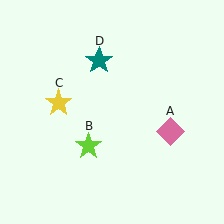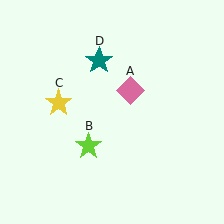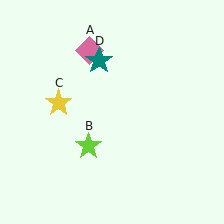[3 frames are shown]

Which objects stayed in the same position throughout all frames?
Lime star (object B) and yellow star (object C) and teal star (object D) remained stationary.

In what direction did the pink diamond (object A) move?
The pink diamond (object A) moved up and to the left.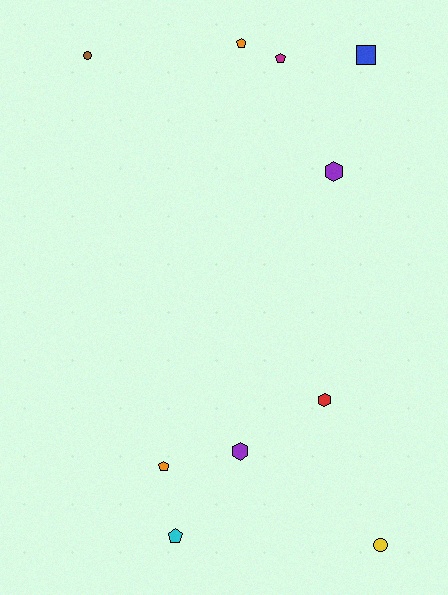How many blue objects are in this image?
There is 1 blue object.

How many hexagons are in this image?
There are 3 hexagons.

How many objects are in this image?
There are 10 objects.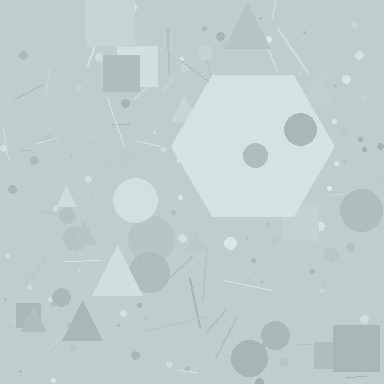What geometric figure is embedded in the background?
A hexagon is embedded in the background.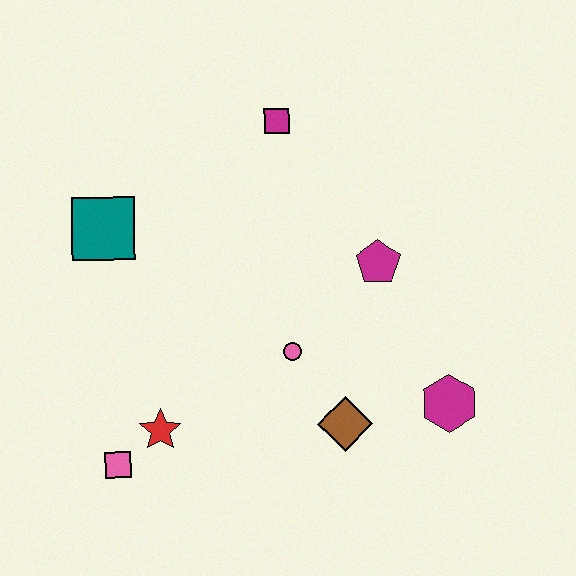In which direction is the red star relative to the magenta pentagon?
The red star is to the left of the magenta pentagon.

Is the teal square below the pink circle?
No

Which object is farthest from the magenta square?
The pink square is farthest from the magenta square.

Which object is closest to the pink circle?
The brown diamond is closest to the pink circle.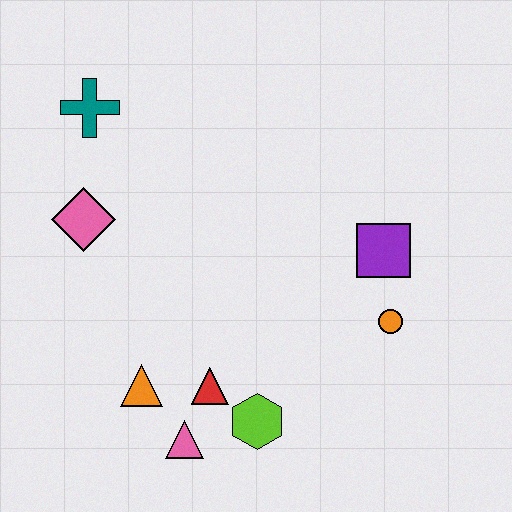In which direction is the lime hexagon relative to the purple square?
The lime hexagon is below the purple square.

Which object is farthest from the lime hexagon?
The teal cross is farthest from the lime hexagon.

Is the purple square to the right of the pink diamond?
Yes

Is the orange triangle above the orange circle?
No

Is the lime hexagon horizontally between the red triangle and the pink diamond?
No